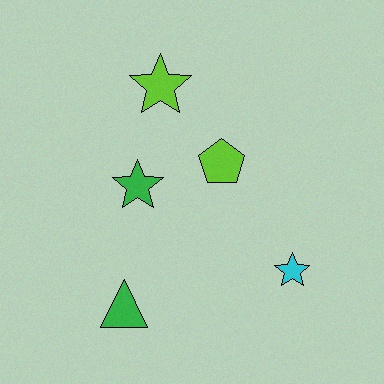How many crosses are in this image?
There are no crosses.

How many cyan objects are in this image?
There is 1 cyan object.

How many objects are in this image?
There are 5 objects.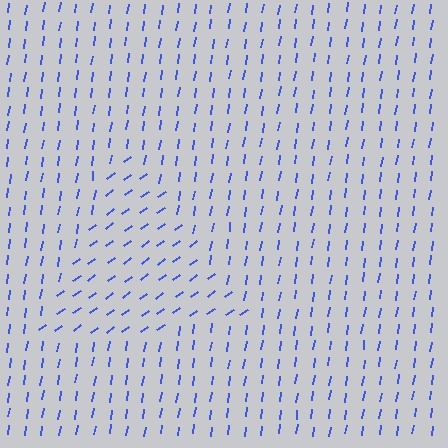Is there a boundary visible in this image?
Yes, there is a texture boundary formed by a change in line orientation.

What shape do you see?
I see a triangle.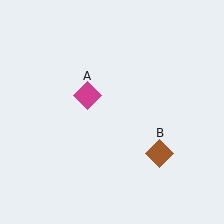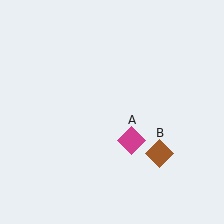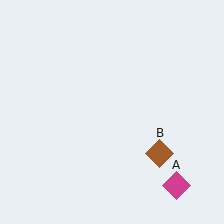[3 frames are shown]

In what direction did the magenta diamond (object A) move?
The magenta diamond (object A) moved down and to the right.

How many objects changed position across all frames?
1 object changed position: magenta diamond (object A).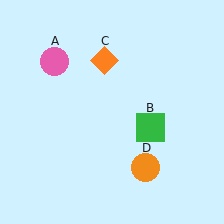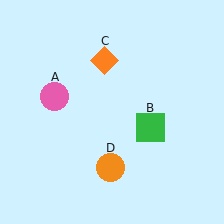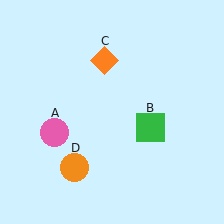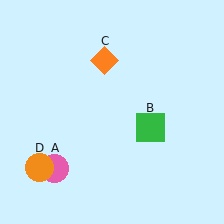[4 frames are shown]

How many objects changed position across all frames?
2 objects changed position: pink circle (object A), orange circle (object D).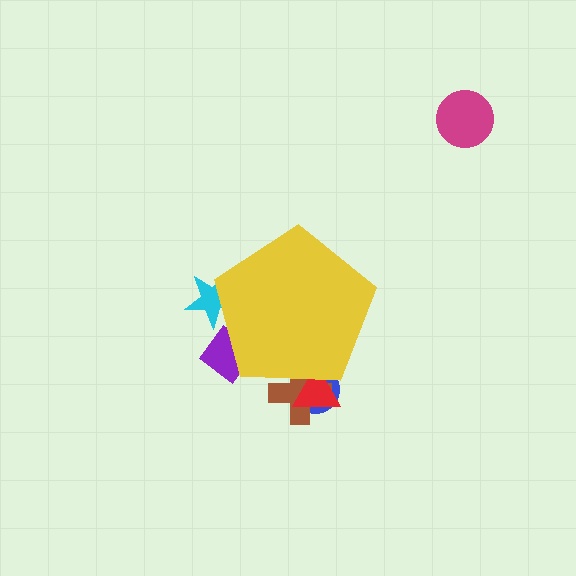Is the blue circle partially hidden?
Yes, the blue circle is partially hidden behind the yellow pentagon.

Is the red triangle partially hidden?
Yes, the red triangle is partially hidden behind the yellow pentagon.